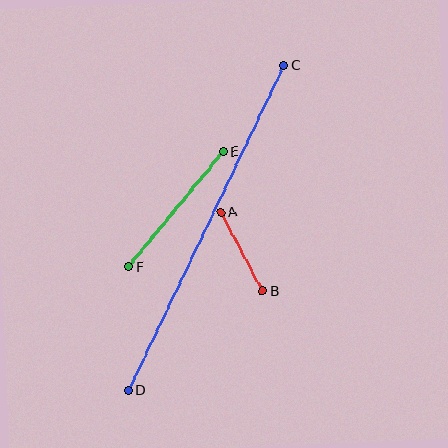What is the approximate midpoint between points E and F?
The midpoint is at approximately (176, 209) pixels.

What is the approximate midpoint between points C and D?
The midpoint is at approximately (206, 228) pixels.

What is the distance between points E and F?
The distance is approximately 149 pixels.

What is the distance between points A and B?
The distance is approximately 89 pixels.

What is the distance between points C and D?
The distance is approximately 360 pixels.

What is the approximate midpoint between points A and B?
The midpoint is at approximately (242, 252) pixels.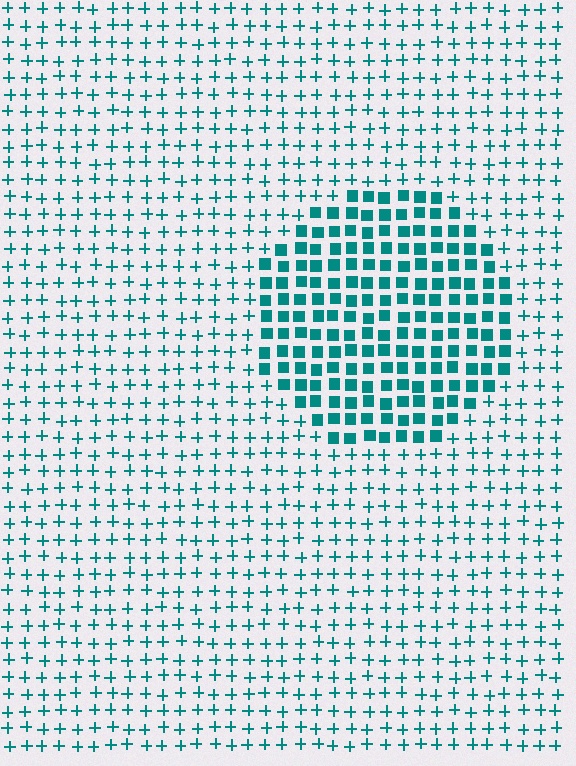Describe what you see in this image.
The image is filled with small teal elements arranged in a uniform grid. A circle-shaped region contains squares, while the surrounding area contains plus signs. The boundary is defined purely by the change in element shape.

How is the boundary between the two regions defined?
The boundary is defined by a change in element shape: squares inside vs. plus signs outside. All elements share the same color and spacing.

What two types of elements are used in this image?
The image uses squares inside the circle region and plus signs outside it.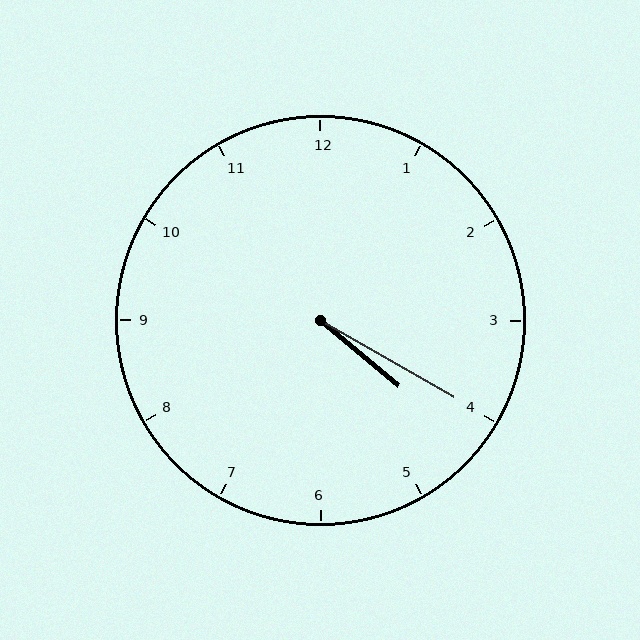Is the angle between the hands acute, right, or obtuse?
It is acute.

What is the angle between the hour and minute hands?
Approximately 10 degrees.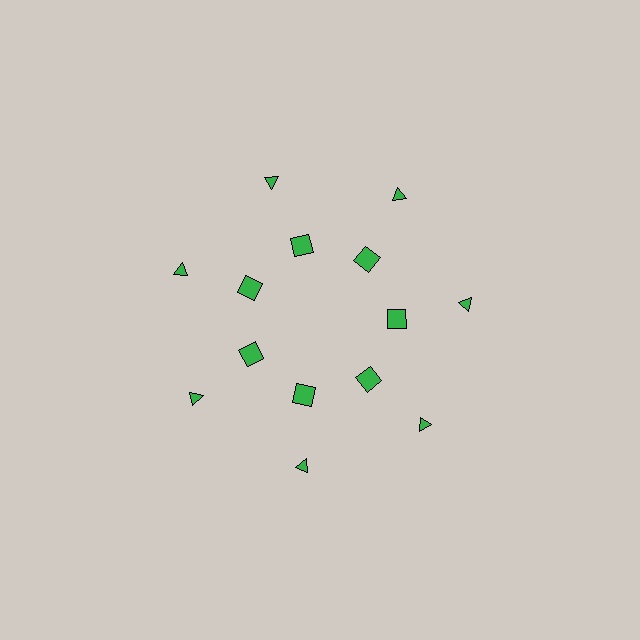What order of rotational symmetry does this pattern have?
This pattern has 7-fold rotational symmetry.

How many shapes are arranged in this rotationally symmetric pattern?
There are 14 shapes, arranged in 7 groups of 2.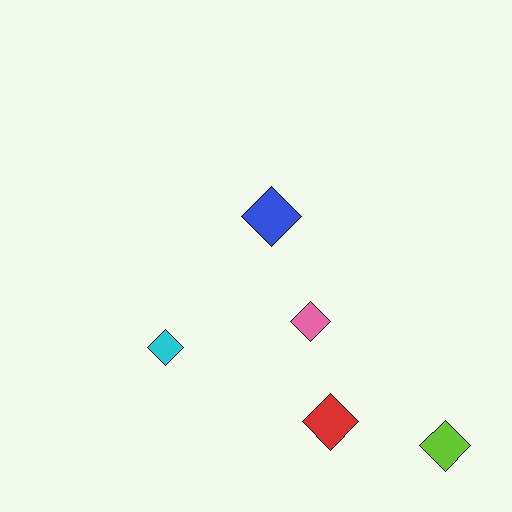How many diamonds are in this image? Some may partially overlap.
There are 5 diamonds.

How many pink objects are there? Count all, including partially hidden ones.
There is 1 pink object.